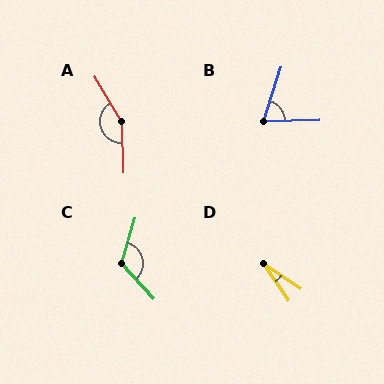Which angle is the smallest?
D, at approximately 23 degrees.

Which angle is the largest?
A, at approximately 151 degrees.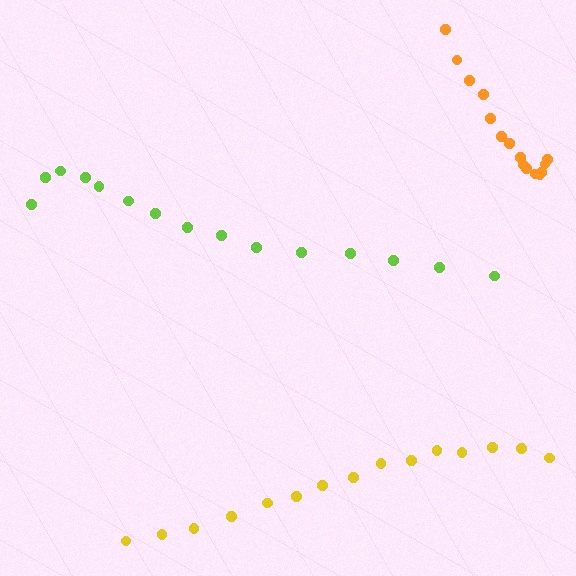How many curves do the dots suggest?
There are 3 distinct paths.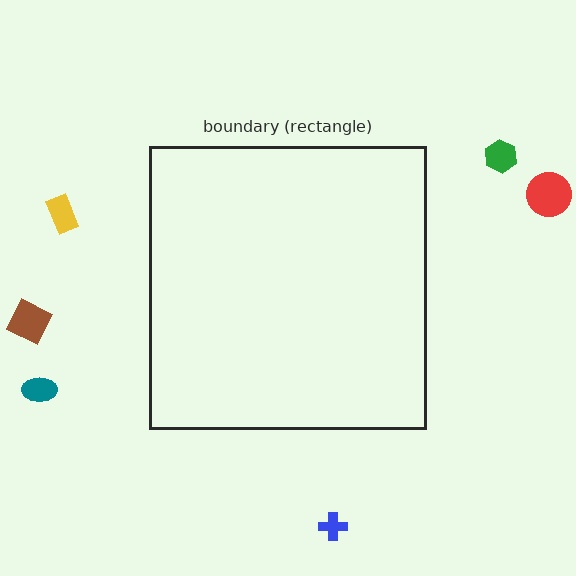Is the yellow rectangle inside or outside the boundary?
Outside.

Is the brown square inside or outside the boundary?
Outside.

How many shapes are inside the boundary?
0 inside, 6 outside.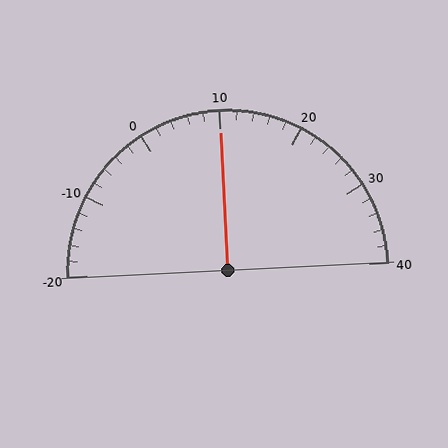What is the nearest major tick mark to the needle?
The nearest major tick mark is 10.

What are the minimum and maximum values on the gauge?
The gauge ranges from -20 to 40.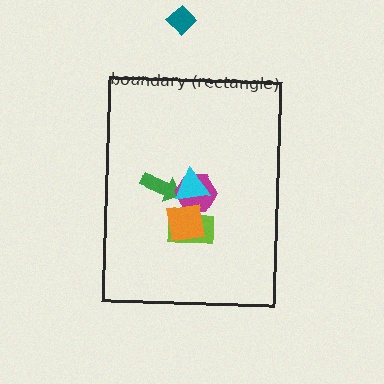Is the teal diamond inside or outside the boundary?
Outside.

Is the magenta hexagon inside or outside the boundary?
Inside.